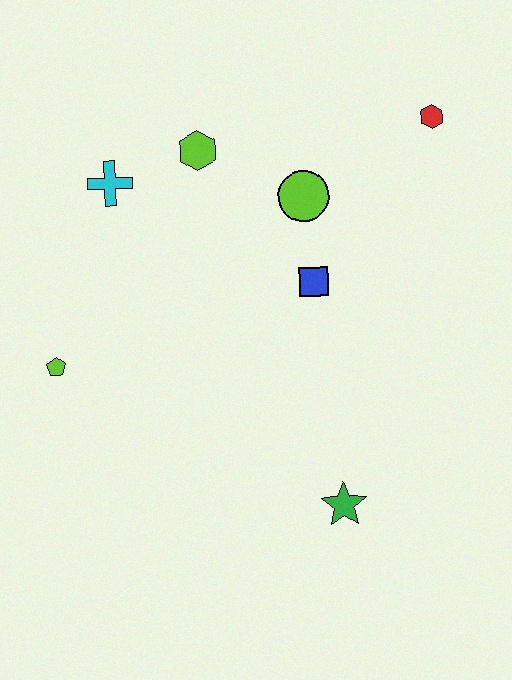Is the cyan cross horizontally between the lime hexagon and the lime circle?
No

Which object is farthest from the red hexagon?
The lime pentagon is farthest from the red hexagon.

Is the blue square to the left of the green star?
Yes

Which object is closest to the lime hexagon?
The cyan cross is closest to the lime hexagon.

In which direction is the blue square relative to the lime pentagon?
The blue square is to the right of the lime pentagon.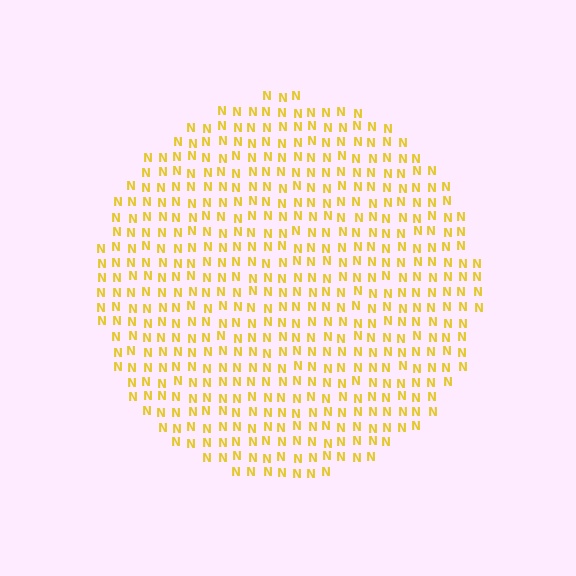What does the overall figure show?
The overall figure shows a circle.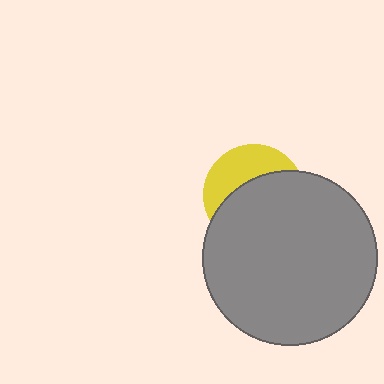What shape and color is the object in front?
The object in front is a gray circle.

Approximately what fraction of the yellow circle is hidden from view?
Roughly 63% of the yellow circle is hidden behind the gray circle.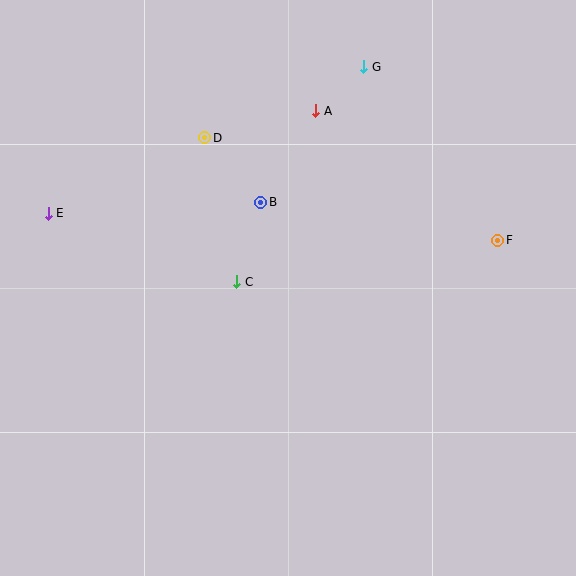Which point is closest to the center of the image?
Point C at (237, 282) is closest to the center.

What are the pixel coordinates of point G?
Point G is at (364, 67).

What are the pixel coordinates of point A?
Point A is at (316, 111).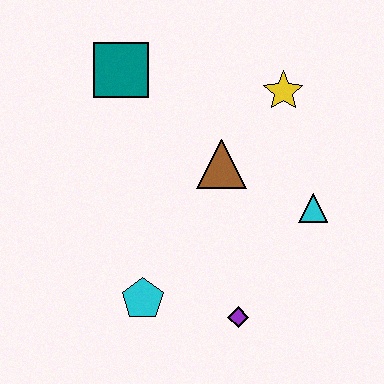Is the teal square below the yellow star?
No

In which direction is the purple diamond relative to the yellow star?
The purple diamond is below the yellow star.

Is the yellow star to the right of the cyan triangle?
No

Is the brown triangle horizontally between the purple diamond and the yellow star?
No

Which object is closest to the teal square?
The brown triangle is closest to the teal square.